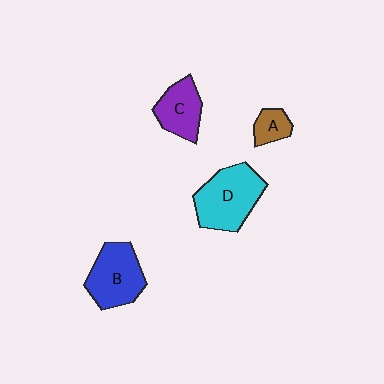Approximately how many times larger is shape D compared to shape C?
Approximately 1.6 times.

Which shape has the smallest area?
Shape A (brown).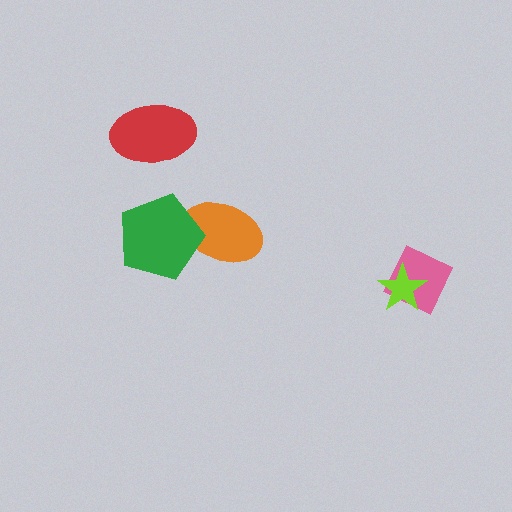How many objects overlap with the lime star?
1 object overlaps with the lime star.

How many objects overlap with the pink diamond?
1 object overlaps with the pink diamond.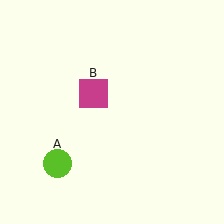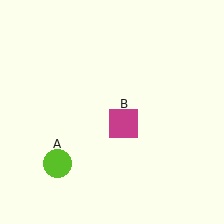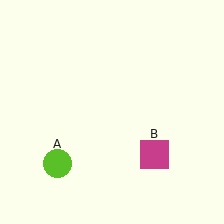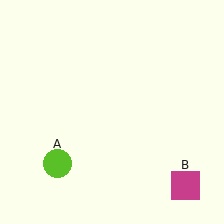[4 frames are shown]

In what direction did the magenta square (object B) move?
The magenta square (object B) moved down and to the right.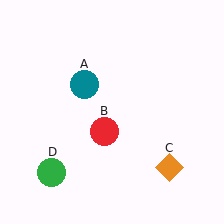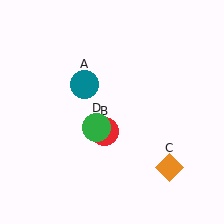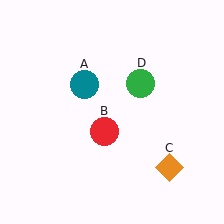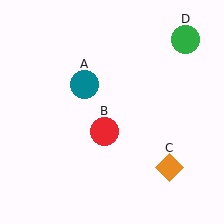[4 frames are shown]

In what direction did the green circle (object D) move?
The green circle (object D) moved up and to the right.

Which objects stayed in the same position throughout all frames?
Teal circle (object A) and red circle (object B) and orange diamond (object C) remained stationary.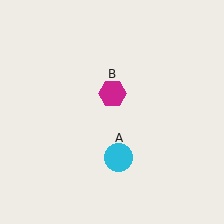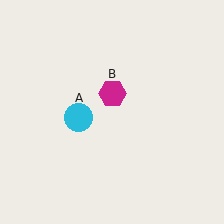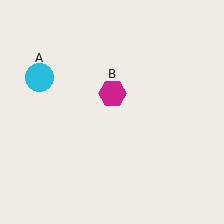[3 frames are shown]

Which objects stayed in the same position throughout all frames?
Magenta hexagon (object B) remained stationary.